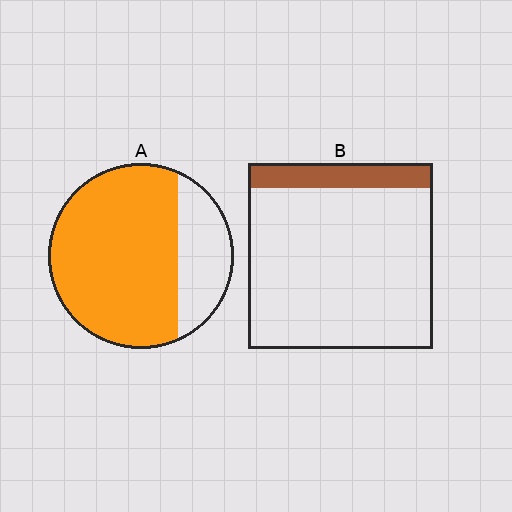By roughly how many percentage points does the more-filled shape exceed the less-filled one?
By roughly 60 percentage points (A over B).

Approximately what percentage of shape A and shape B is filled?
A is approximately 75% and B is approximately 15%.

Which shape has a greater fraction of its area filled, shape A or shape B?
Shape A.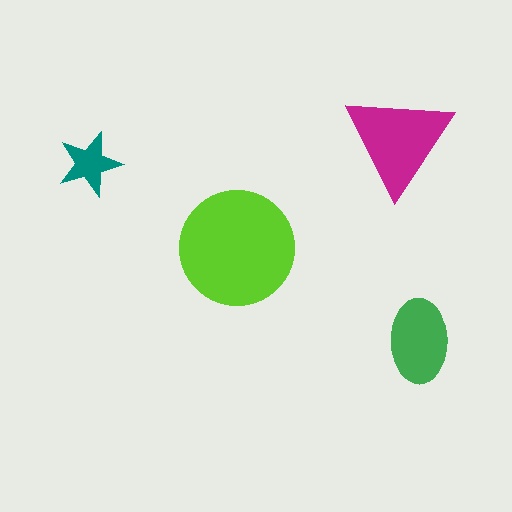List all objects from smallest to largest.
The teal star, the green ellipse, the magenta triangle, the lime circle.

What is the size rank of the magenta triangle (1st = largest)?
2nd.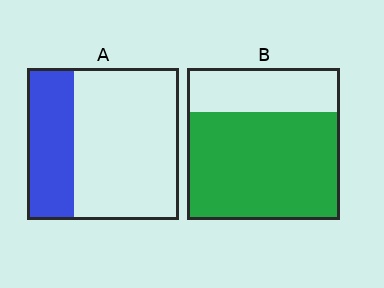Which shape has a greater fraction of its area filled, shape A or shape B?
Shape B.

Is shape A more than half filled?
No.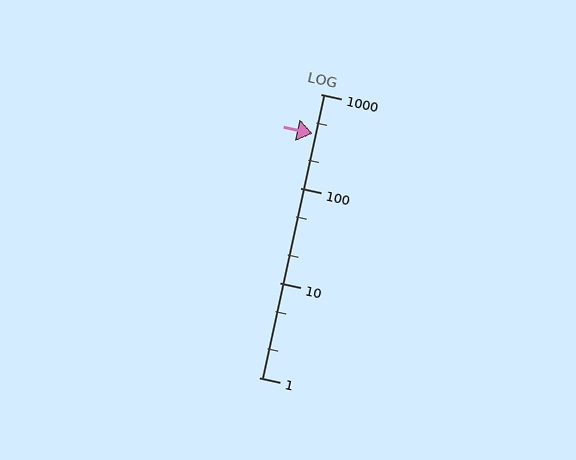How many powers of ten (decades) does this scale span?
The scale spans 3 decades, from 1 to 1000.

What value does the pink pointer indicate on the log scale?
The pointer indicates approximately 380.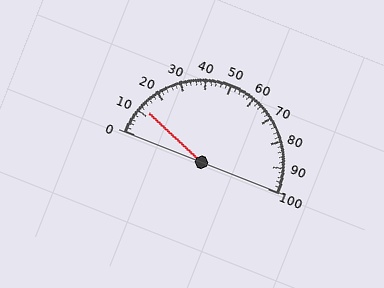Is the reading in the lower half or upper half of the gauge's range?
The reading is in the lower half of the range (0 to 100).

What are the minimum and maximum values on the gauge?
The gauge ranges from 0 to 100.